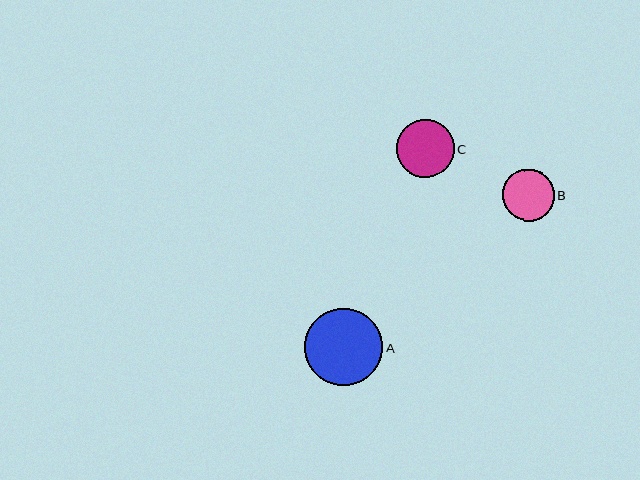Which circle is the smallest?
Circle B is the smallest with a size of approximately 52 pixels.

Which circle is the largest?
Circle A is the largest with a size of approximately 78 pixels.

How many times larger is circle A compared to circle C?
Circle A is approximately 1.3 times the size of circle C.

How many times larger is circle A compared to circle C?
Circle A is approximately 1.3 times the size of circle C.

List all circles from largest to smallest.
From largest to smallest: A, C, B.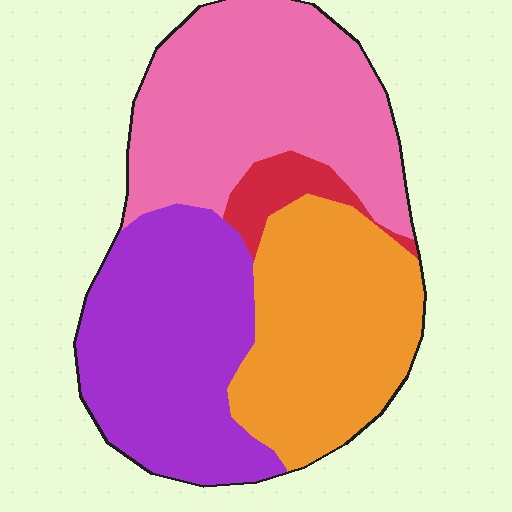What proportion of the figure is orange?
Orange covers 29% of the figure.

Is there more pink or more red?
Pink.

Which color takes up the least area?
Red, at roughly 5%.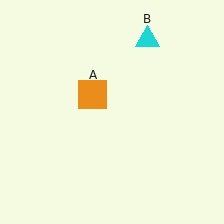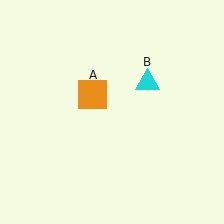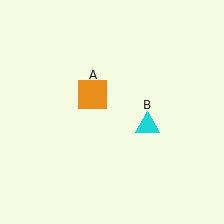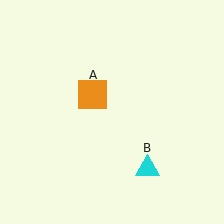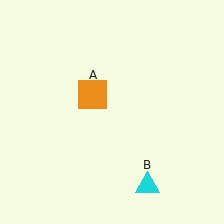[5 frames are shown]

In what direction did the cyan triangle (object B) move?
The cyan triangle (object B) moved down.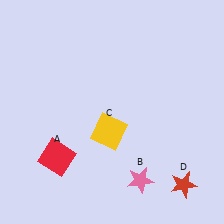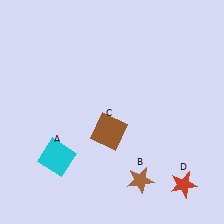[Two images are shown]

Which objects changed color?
A changed from red to cyan. B changed from pink to brown. C changed from yellow to brown.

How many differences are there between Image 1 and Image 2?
There are 3 differences between the two images.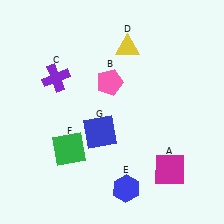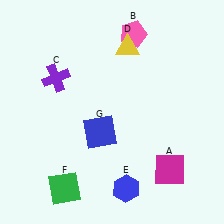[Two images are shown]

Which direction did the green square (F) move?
The green square (F) moved down.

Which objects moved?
The objects that moved are: the pink pentagon (B), the green square (F).